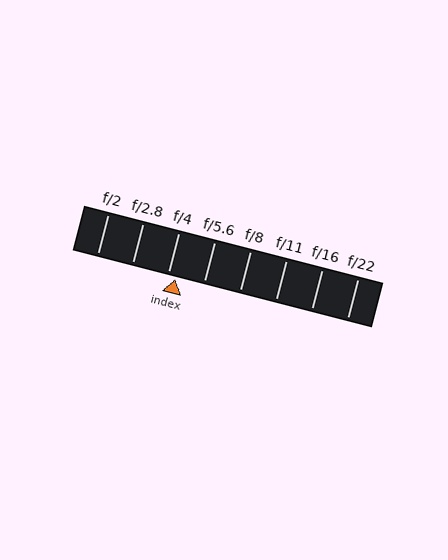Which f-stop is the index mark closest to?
The index mark is closest to f/4.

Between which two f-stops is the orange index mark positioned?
The index mark is between f/4 and f/5.6.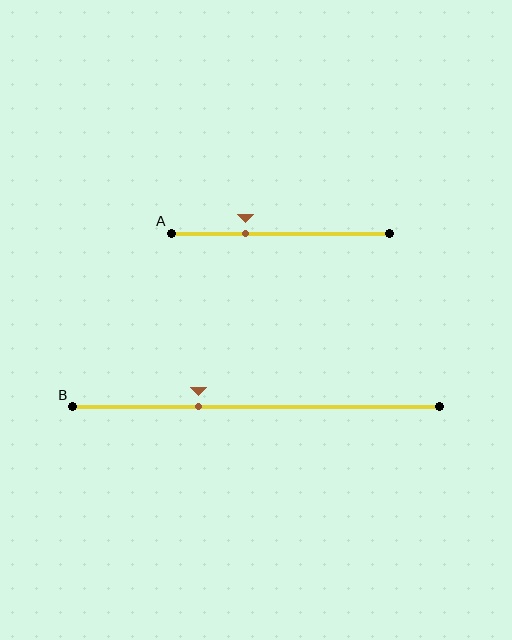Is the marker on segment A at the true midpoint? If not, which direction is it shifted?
No, the marker on segment A is shifted to the left by about 16% of the segment length.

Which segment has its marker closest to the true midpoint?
Segment B has its marker closest to the true midpoint.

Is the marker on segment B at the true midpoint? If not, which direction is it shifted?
No, the marker on segment B is shifted to the left by about 16% of the segment length.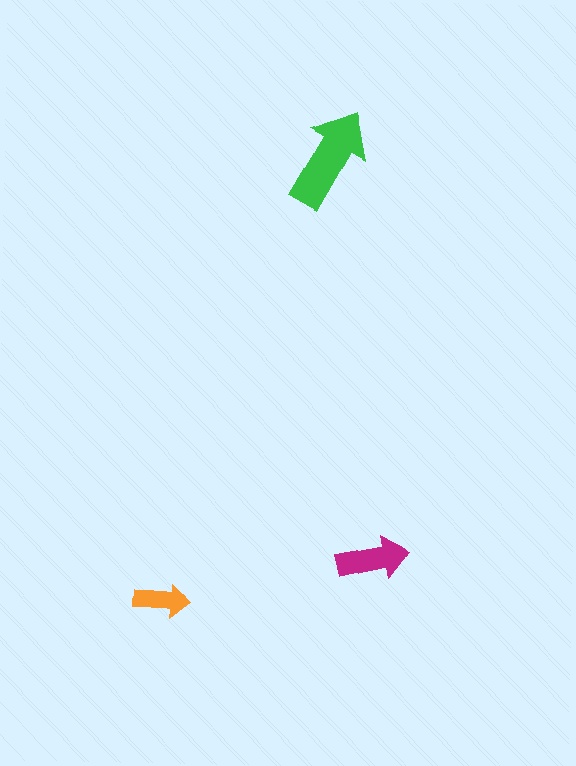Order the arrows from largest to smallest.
the green one, the magenta one, the orange one.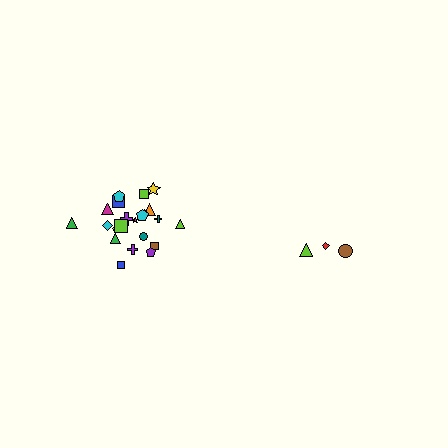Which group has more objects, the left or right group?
The left group.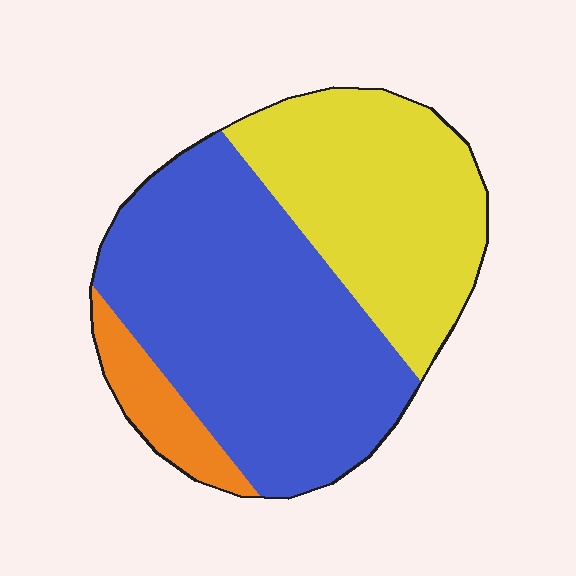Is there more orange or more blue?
Blue.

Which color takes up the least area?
Orange, at roughly 10%.